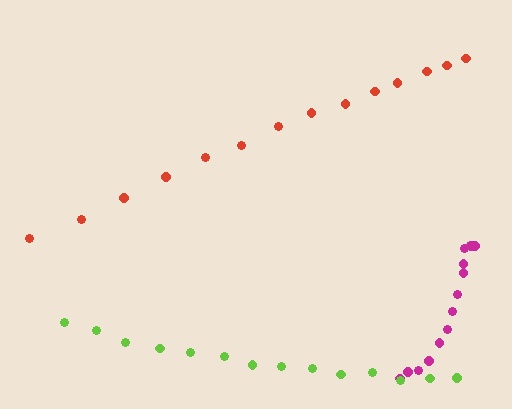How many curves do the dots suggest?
There are 3 distinct paths.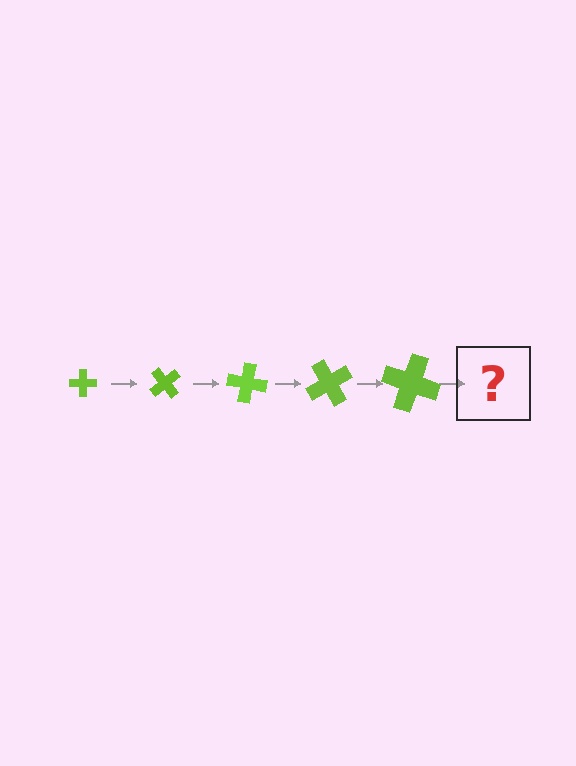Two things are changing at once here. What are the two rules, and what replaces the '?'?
The two rules are that the cross grows larger each step and it rotates 50 degrees each step. The '?' should be a cross, larger than the previous one and rotated 250 degrees from the start.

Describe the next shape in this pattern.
It should be a cross, larger than the previous one and rotated 250 degrees from the start.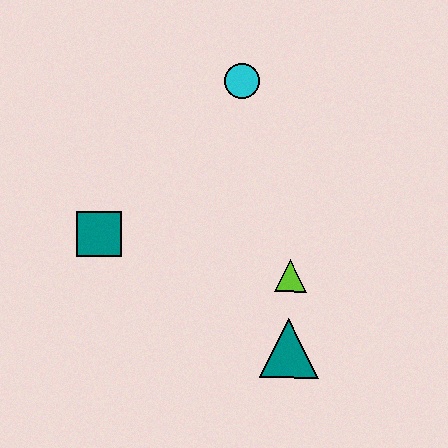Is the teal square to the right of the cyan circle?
No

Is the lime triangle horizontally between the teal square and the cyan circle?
No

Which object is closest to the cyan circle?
The lime triangle is closest to the cyan circle.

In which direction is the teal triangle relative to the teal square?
The teal triangle is to the right of the teal square.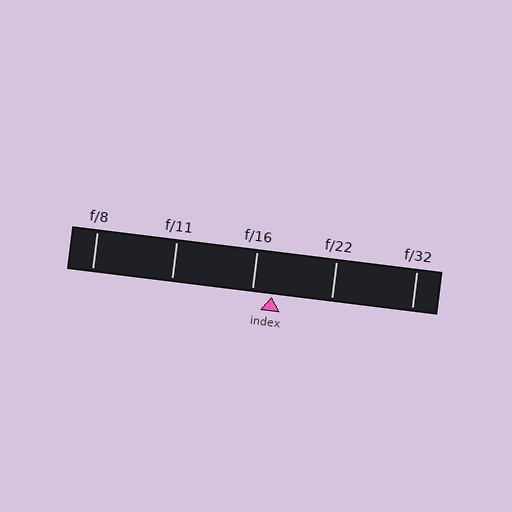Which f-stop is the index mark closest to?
The index mark is closest to f/16.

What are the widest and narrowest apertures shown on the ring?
The widest aperture shown is f/8 and the narrowest is f/32.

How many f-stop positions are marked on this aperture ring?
There are 5 f-stop positions marked.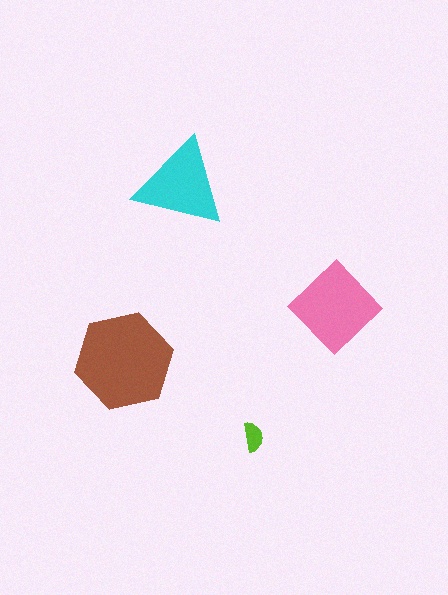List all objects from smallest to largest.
The lime semicircle, the cyan triangle, the pink diamond, the brown hexagon.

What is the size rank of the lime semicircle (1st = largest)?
4th.